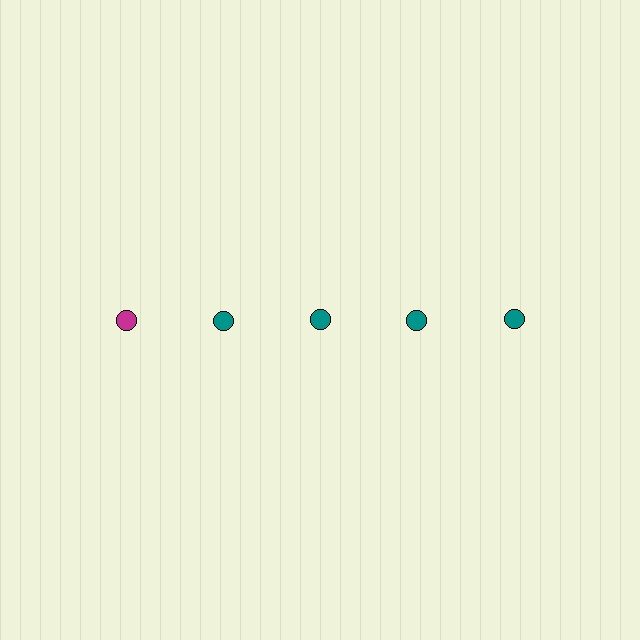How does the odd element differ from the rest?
It has a different color: magenta instead of teal.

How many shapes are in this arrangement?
There are 5 shapes arranged in a grid pattern.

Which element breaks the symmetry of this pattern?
The magenta circle in the top row, leftmost column breaks the symmetry. All other shapes are teal circles.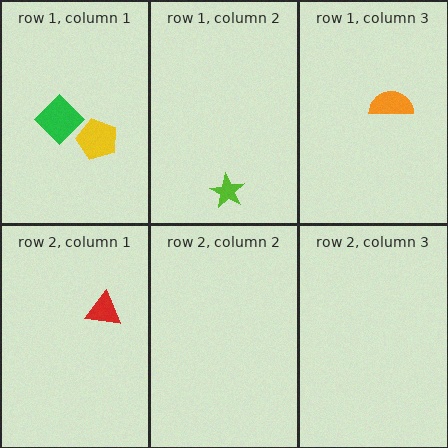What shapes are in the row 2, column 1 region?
The red triangle.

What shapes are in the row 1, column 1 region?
The green diamond, the yellow pentagon.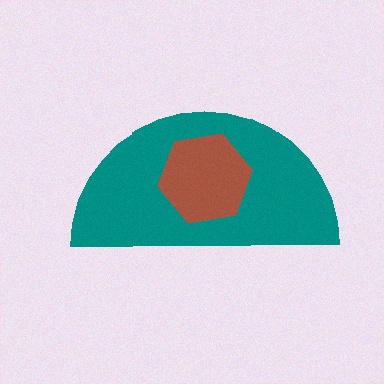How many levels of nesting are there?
2.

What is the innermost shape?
The brown hexagon.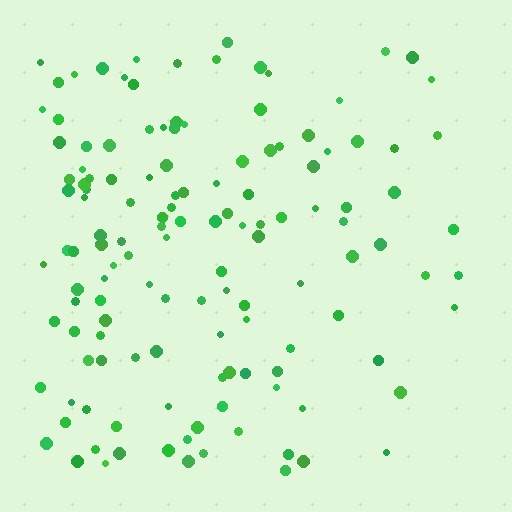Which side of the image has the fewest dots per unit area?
The right.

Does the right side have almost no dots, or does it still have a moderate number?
Still a moderate number, just noticeably fewer than the left.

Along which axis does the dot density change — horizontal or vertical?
Horizontal.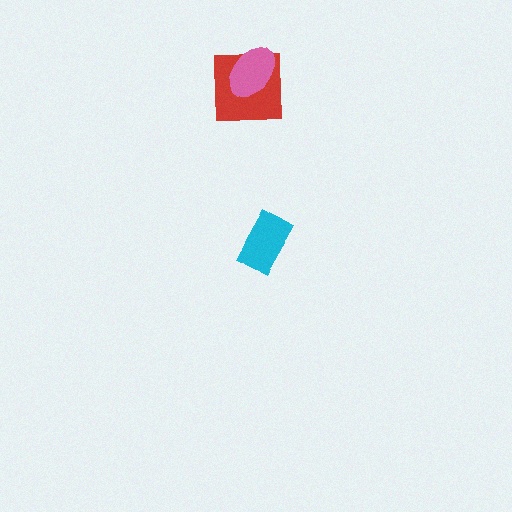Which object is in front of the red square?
The pink ellipse is in front of the red square.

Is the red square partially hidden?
Yes, it is partially covered by another shape.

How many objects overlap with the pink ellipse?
1 object overlaps with the pink ellipse.